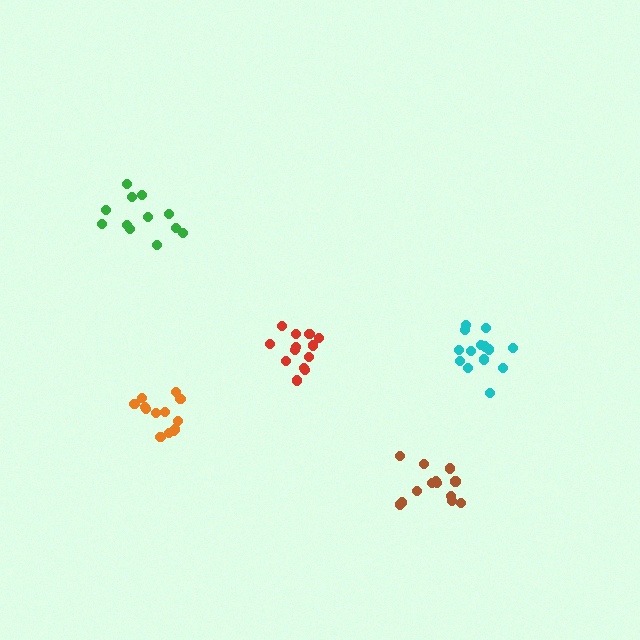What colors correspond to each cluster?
The clusters are colored: cyan, brown, orange, green, red.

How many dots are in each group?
Group 1: 14 dots, Group 2: 13 dots, Group 3: 13 dots, Group 4: 12 dots, Group 5: 14 dots (66 total).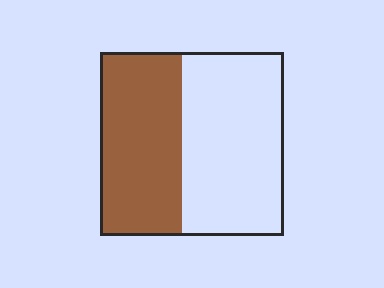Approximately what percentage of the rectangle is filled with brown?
Approximately 45%.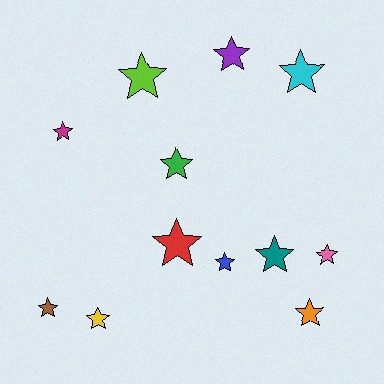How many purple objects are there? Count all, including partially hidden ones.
There is 1 purple object.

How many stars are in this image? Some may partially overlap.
There are 12 stars.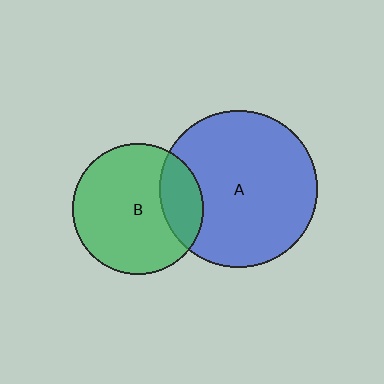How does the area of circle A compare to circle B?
Approximately 1.5 times.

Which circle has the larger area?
Circle A (blue).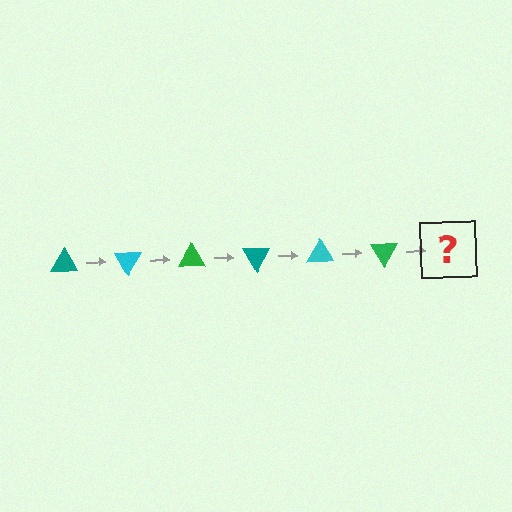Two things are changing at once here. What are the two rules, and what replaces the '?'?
The two rules are that it rotates 60 degrees each step and the color cycles through teal, cyan, and green. The '?' should be a teal triangle, rotated 360 degrees from the start.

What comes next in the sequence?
The next element should be a teal triangle, rotated 360 degrees from the start.